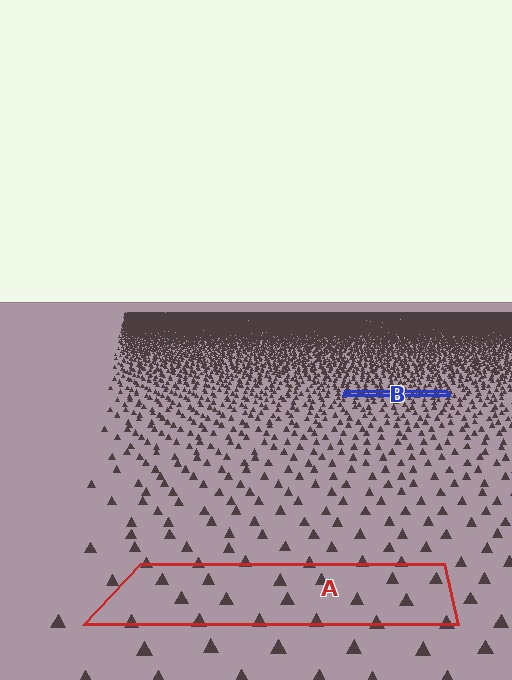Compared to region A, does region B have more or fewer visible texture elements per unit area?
Region B has more texture elements per unit area — they are packed more densely because it is farther away.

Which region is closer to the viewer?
Region A is closer. The texture elements there are larger and more spread out.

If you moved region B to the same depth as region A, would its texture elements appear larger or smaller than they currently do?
They would appear larger. At a closer depth, the same texture elements are projected at a bigger on-screen size.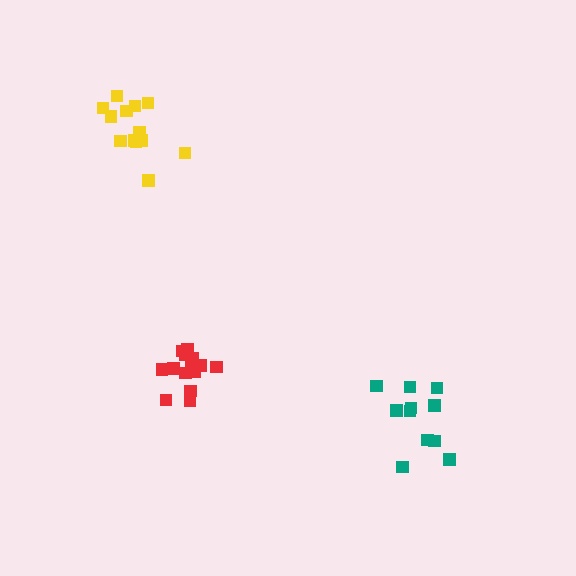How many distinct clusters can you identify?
There are 3 distinct clusters.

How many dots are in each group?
Group 1: 11 dots, Group 2: 13 dots, Group 3: 14 dots (38 total).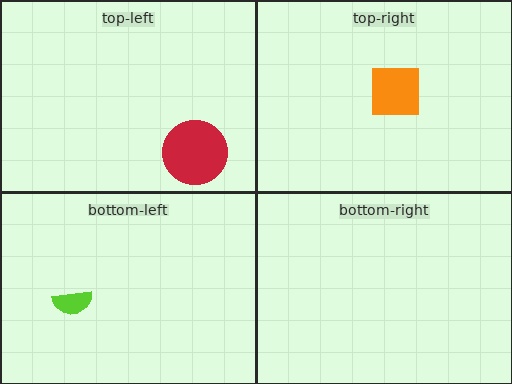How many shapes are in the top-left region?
1.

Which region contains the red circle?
The top-left region.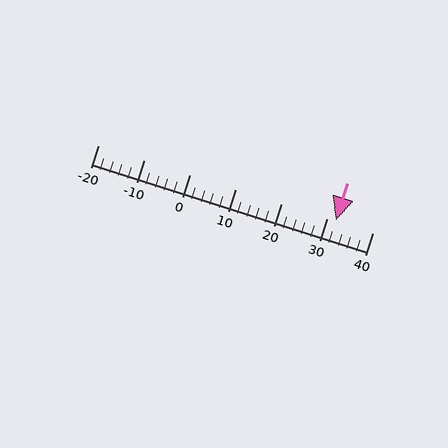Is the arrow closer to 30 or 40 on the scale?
The arrow is closer to 30.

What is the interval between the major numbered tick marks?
The major tick marks are spaced 10 units apart.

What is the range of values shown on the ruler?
The ruler shows values from -20 to 40.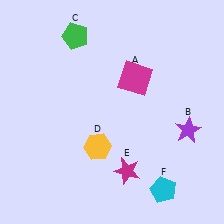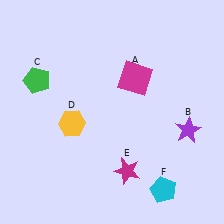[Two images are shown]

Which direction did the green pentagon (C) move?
The green pentagon (C) moved down.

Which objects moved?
The objects that moved are: the green pentagon (C), the yellow hexagon (D).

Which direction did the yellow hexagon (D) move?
The yellow hexagon (D) moved left.